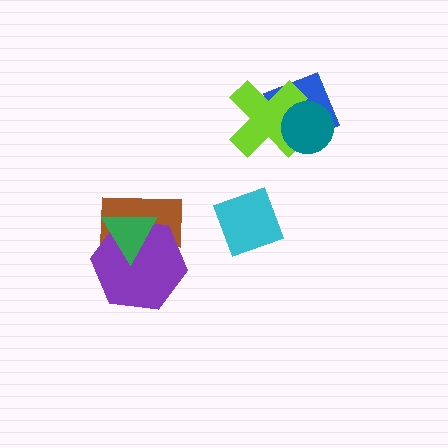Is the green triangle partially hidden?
No, no other shape covers it.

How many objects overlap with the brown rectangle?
2 objects overlap with the brown rectangle.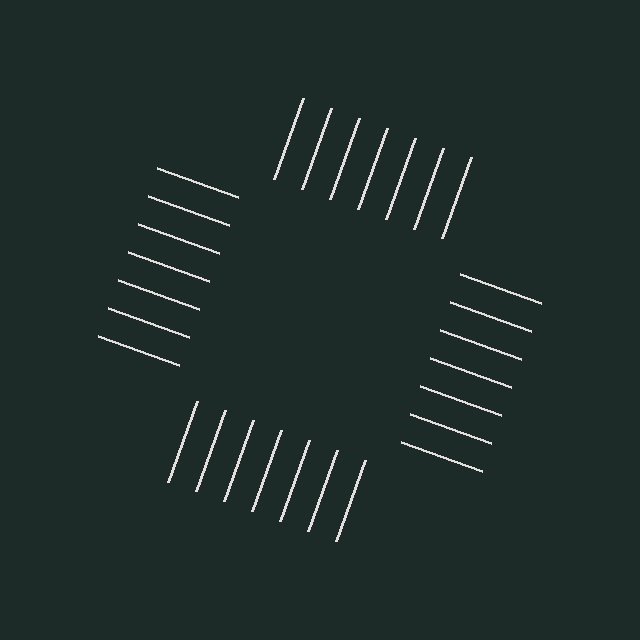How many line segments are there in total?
28 — 7 along each of the 4 edges.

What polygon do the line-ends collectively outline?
An illusory square — the line segments terminate on its edges but no continuous stroke is drawn.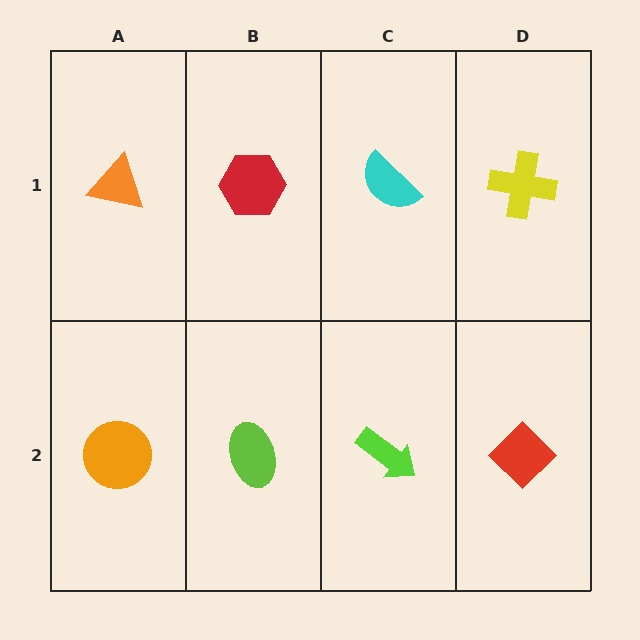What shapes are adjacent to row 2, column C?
A cyan semicircle (row 1, column C), a lime ellipse (row 2, column B), a red diamond (row 2, column D).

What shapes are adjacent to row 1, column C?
A lime arrow (row 2, column C), a red hexagon (row 1, column B), a yellow cross (row 1, column D).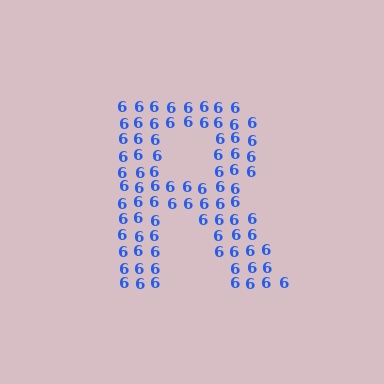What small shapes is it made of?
It is made of small digit 6's.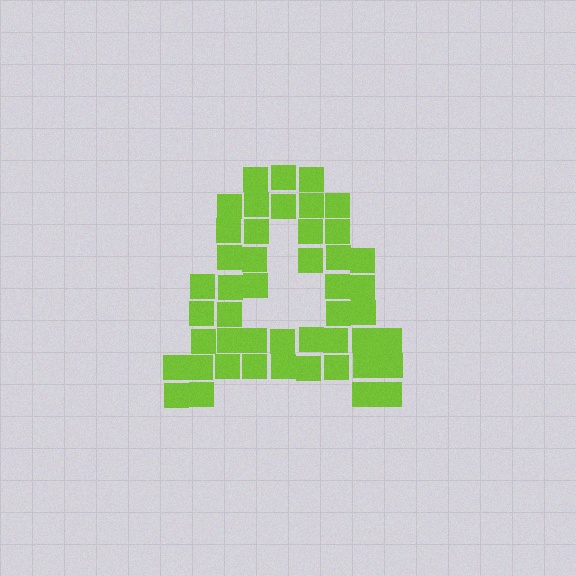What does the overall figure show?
The overall figure shows the letter A.